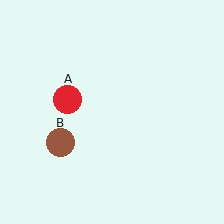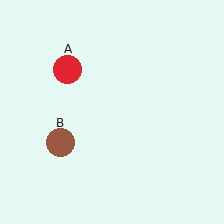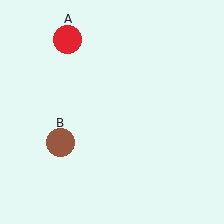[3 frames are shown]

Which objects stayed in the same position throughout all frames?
Brown circle (object B) remained stationary.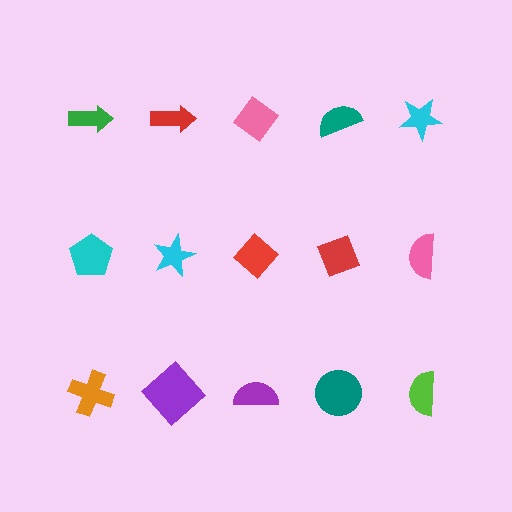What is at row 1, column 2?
A red arrow.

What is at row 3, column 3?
A purple semicircle.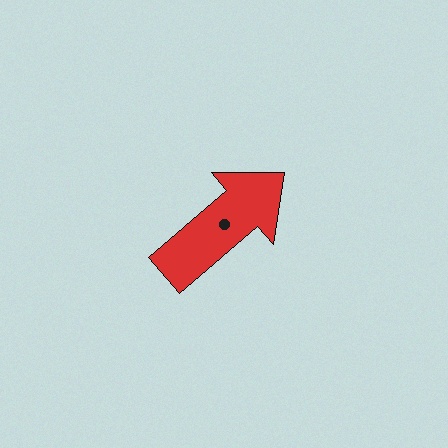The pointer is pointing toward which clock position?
Roughly 2 o'clock.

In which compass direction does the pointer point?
Northeast.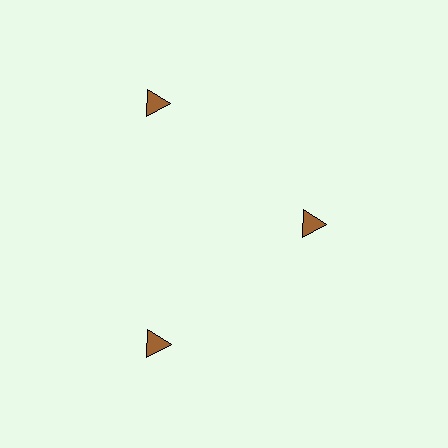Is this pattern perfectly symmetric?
No. The 3 brown triangles are arranged in a ring, but one element near the 3 o'clock position is pulled inward toward the center, breaking the 3-fold rotational symmetry.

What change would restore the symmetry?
The symmetry would be restored by moving it outward, back onto the ring so that all 3 triangles sit at equal angles and equal distance from the center.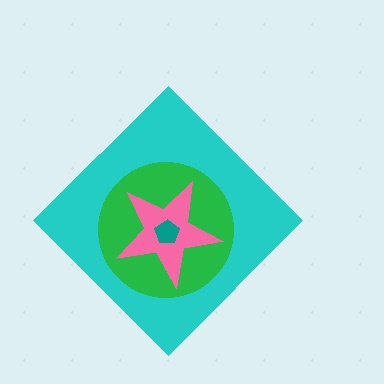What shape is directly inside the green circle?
The pink star.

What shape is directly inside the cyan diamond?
The green circle.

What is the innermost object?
The teal pentagon.